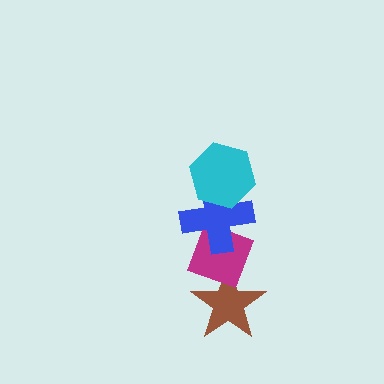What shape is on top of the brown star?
The magenta diamond is on top of the brown star.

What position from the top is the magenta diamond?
The magenta diamond is 3rd from the top.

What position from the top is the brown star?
The brown star is 4th from the top.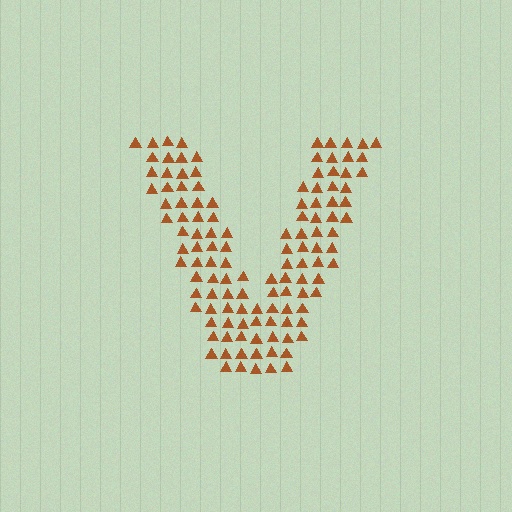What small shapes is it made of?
It is made of small triangles.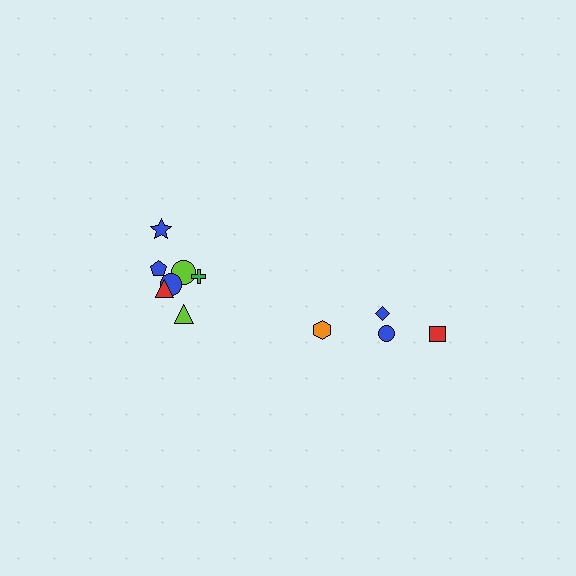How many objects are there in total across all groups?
There are 11 objects.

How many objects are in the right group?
There are 4 objects.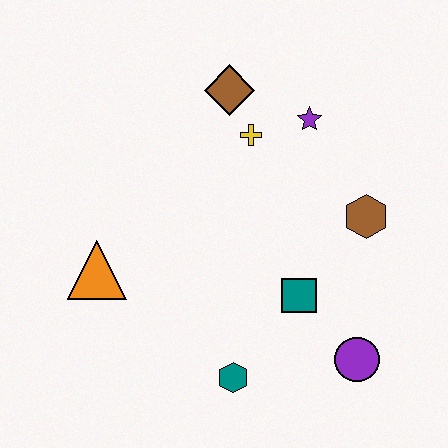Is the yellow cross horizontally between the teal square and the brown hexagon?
No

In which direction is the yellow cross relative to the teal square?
The yellow cross is above the teal square.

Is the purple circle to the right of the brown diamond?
Yes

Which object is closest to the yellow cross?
The brown diamond is closest to the yellow cross.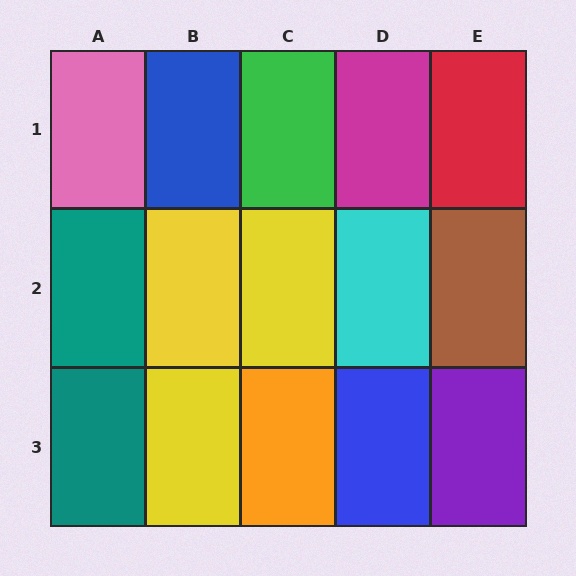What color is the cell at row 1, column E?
Red.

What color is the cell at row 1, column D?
Magenta.